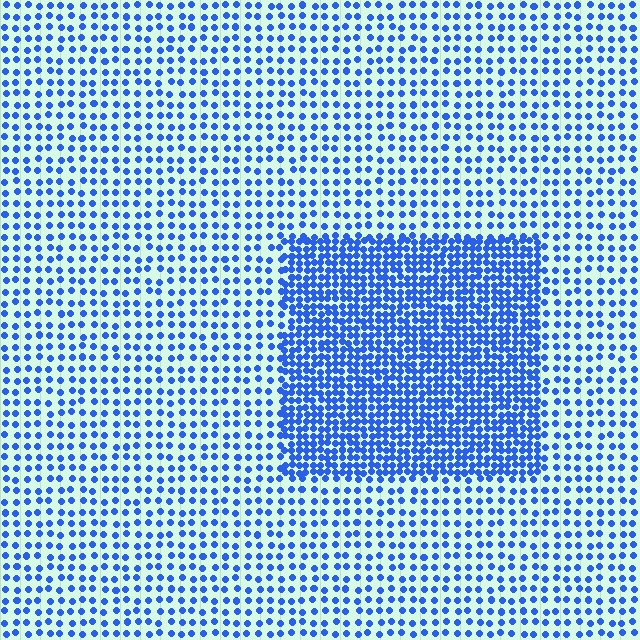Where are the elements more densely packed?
The elements are more densely packed inside the rectangle boundary.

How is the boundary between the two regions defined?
The boundary is defined by a change in element density (approximately 2.3x ratio). All elements are the same color, size, and shape.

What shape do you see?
I see a rectangle.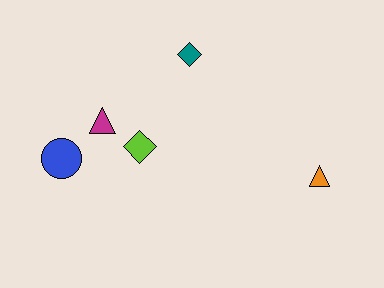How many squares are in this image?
There are no squares.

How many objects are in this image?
There are 5 objects.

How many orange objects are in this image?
There is 1 orange object.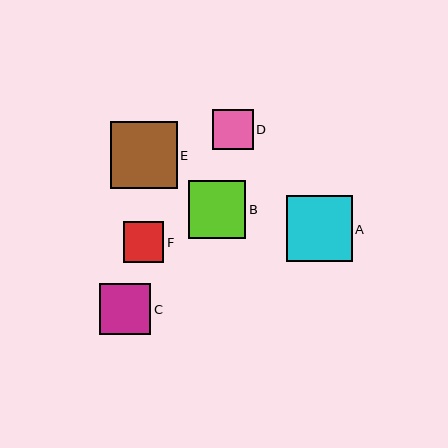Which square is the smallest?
Square F is the smallest with a size of approximately 40 pixels.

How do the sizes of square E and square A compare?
Square E and square A are approximately the same size.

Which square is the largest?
Square E is the largest with a size of approximately 67 pixels.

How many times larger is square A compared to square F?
Square A is approximately 1.6 times the size of square F.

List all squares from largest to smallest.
From largest to smallest: E, A, B, C, D, F.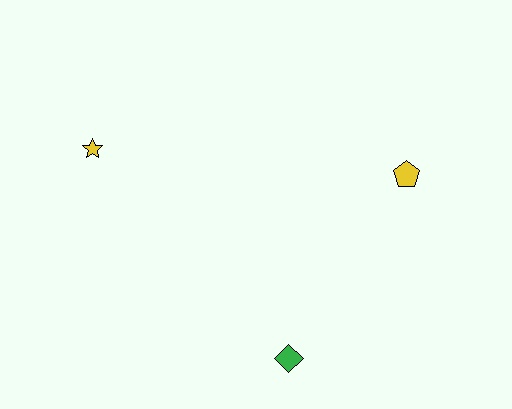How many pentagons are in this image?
There is 1 pentagon.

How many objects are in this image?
There are 3 objects.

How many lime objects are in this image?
There are no lime objects.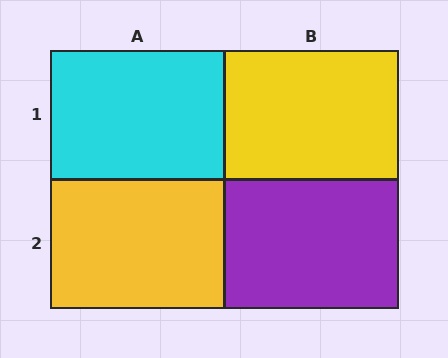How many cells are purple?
1 cell is purple.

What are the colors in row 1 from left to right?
Cyan, yellow.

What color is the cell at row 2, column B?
Purple.